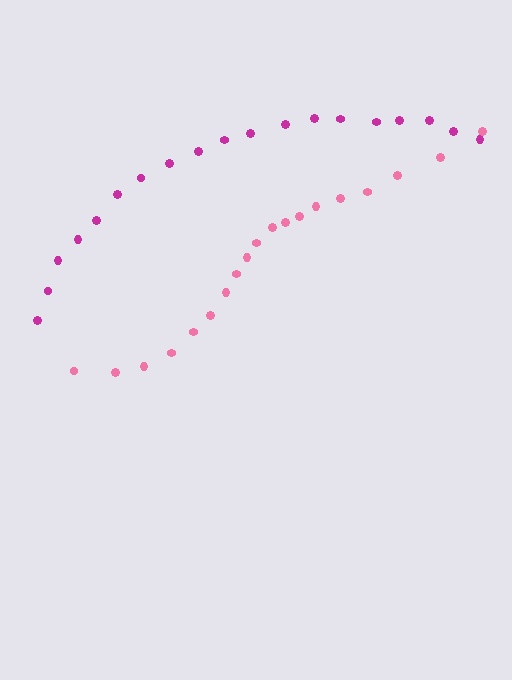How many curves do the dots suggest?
There are 2 distinct paths.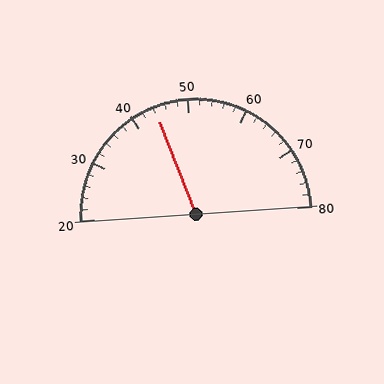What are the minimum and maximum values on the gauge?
The gauge ranges from 20 to 80.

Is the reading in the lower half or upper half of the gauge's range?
The reading is in the lower half of the range (20 to 80).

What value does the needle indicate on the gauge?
The needle indicates approximately 44.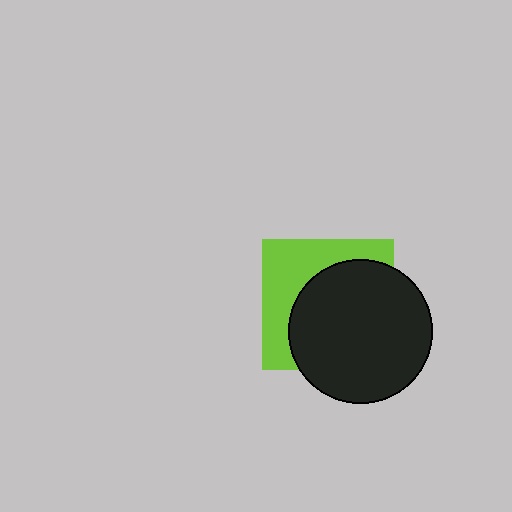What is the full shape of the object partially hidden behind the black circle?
The partially hidden object is a lime square.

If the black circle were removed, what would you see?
You would see the complete lime square.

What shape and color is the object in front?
The object in front is a black circle.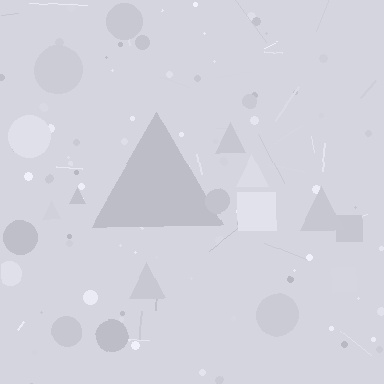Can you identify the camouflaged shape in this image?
The camouflaged shape is a triangle.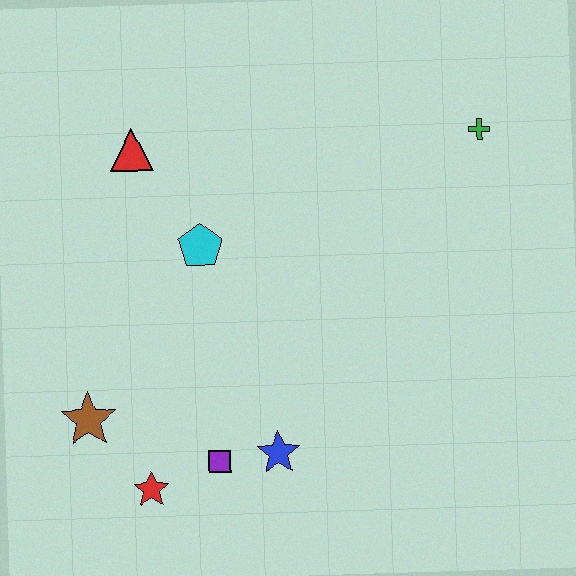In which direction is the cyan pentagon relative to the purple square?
The cyan pentagon is above the purple square.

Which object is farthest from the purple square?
The green cross is farthest from the purple square.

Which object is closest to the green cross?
The cyan pentagon is closest to the green cross.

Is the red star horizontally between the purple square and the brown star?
Yes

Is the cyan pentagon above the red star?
Yes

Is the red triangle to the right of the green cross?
No